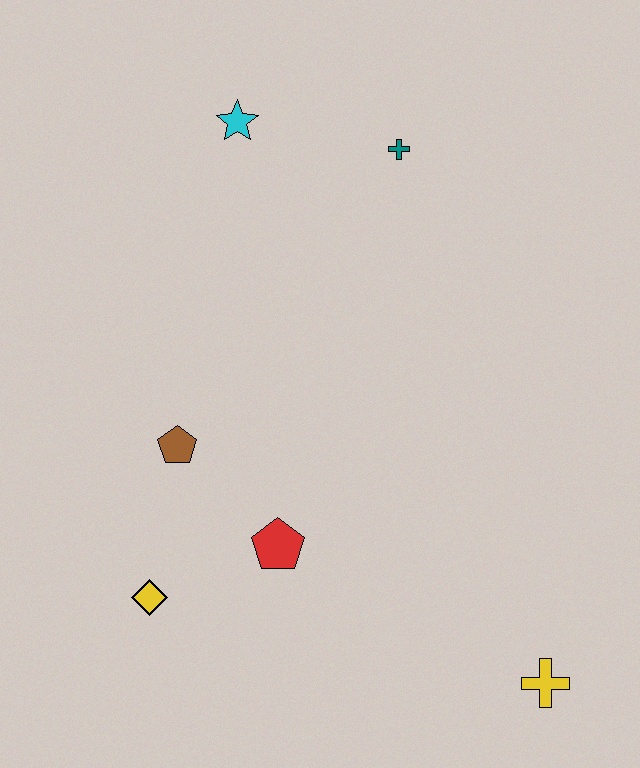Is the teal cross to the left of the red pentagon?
No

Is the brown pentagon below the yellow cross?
No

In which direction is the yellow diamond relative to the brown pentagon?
The yellow diamond is below the brown pentagon.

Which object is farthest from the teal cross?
The yellow cross is farthest from the teal cross.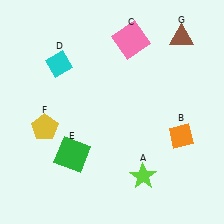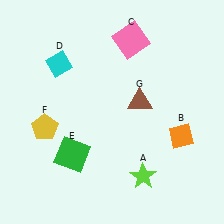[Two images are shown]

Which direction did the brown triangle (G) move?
The brown triangle (G) moved down.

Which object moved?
The brown triangle (G) moved down.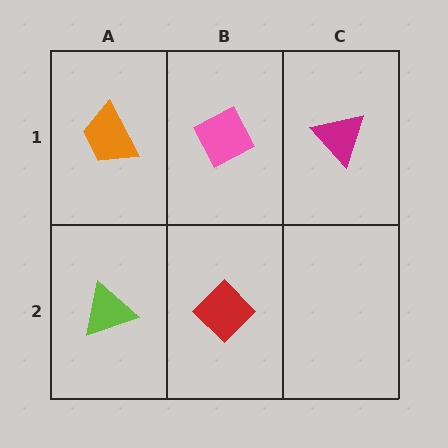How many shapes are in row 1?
3 shapes.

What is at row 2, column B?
A red diamond.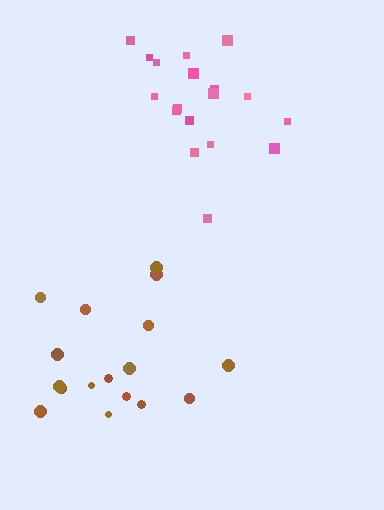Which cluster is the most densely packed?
Pink.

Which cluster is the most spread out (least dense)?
Brown.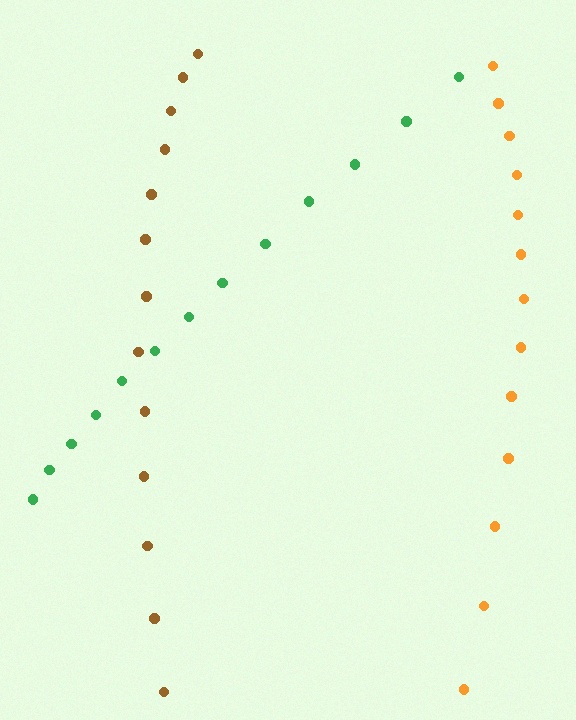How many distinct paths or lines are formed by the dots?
There are 3 distinct paths.